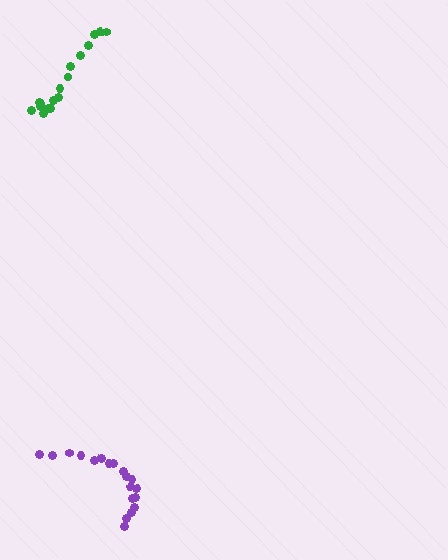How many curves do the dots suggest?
There are 2 distinct paths.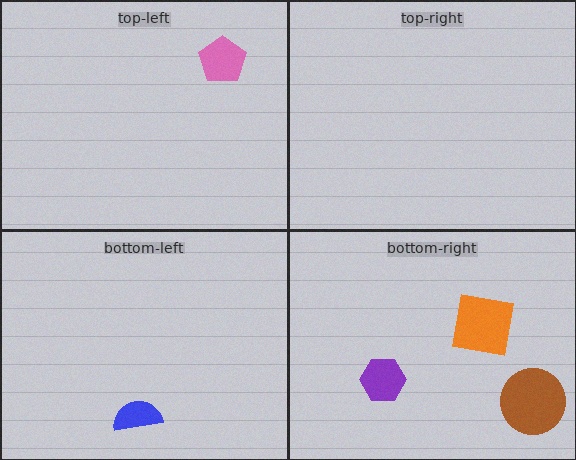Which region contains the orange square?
The bottom-right region.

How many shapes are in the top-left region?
1.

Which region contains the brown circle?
The bottom-right region.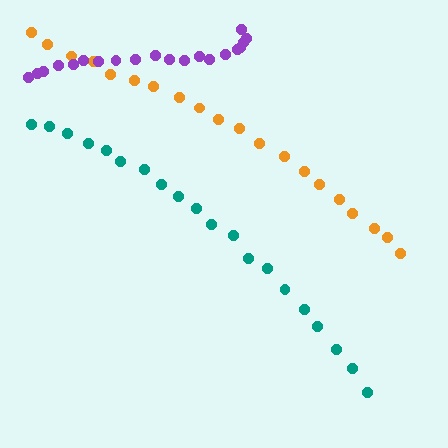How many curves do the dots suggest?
There are 3 distinct paths.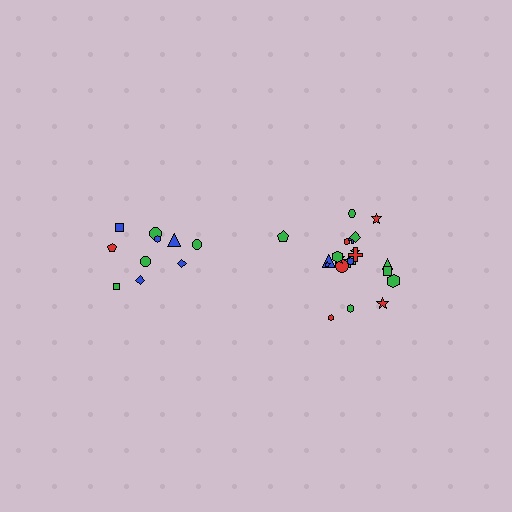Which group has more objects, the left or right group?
The right group.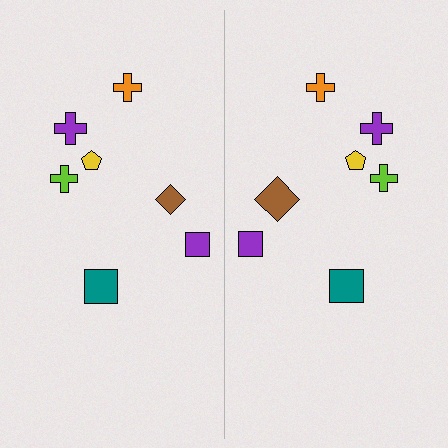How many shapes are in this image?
There are 14 shapes in this image.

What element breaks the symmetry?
The brown diamond on the right side has a different size than its mirror counterpart.